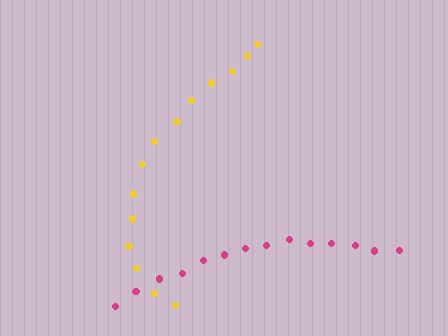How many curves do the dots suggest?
There are 2 distinct paths.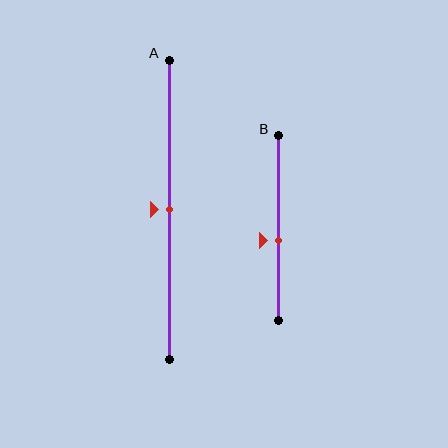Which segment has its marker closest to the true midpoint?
Segment A has its marker closest to the true midpoint.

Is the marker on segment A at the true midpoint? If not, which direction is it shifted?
Yes, the marker on segment A is at the true midpoint.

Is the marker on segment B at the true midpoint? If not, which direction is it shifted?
No, the marker on segment B is shifted downward by about 7% of the segment length.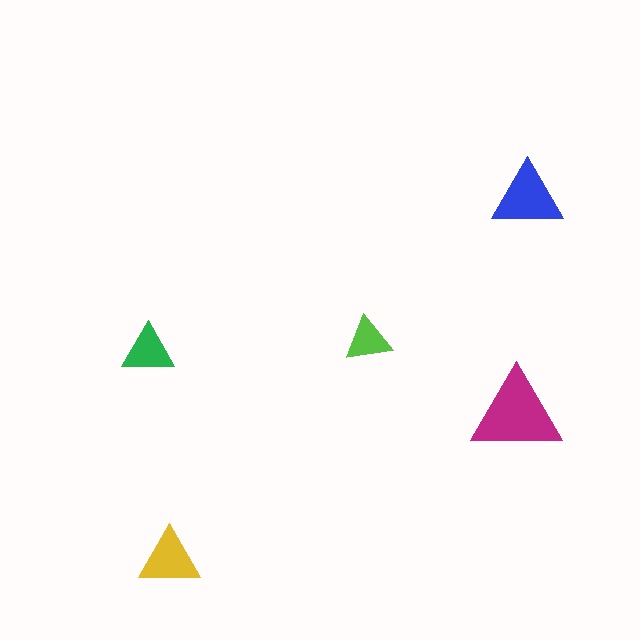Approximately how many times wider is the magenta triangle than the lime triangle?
About 2 times wider.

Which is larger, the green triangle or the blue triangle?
The blue one.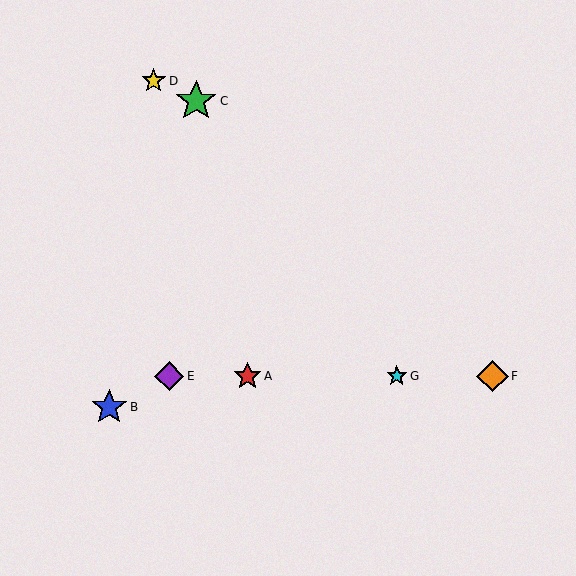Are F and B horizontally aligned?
No, F is at y≈376 and B is at y≈407.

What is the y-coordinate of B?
Object B is at y≈407.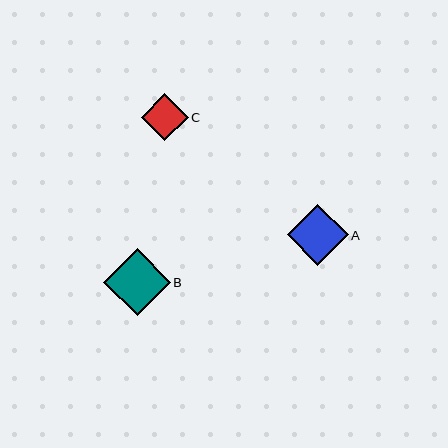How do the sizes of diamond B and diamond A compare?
Diamond B and diamond A are approximately the same size.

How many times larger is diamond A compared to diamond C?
Diamond A is approximately 1.3 times the size of diamond C.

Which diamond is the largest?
Diamond B is the largest with a size of approximately 67 pixels.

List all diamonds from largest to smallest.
From largest to smallest: B, A, C.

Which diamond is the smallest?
Diamond C is the smallest with a size of approximately 47 pixels.